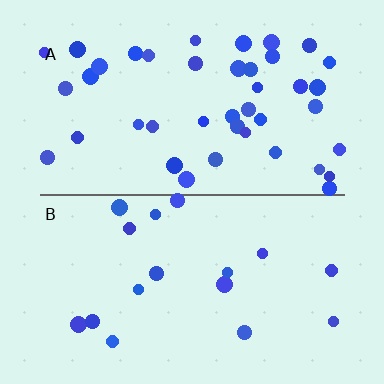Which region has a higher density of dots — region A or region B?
A (the top).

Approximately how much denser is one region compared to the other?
Approximately 2.4× — region A over region B.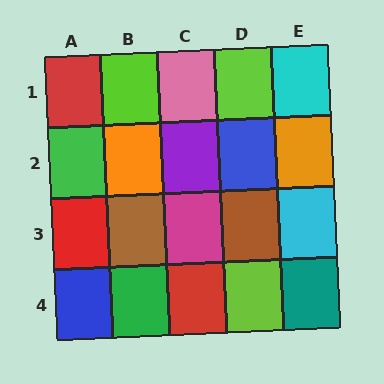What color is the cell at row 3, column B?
Brown.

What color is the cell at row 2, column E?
Orange.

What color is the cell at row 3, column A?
Red.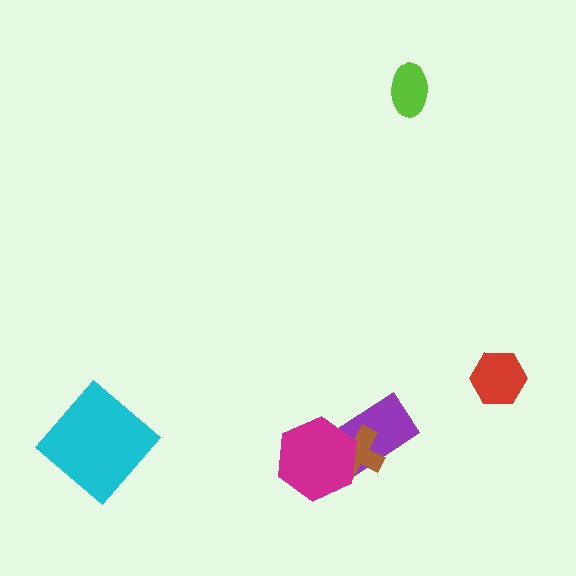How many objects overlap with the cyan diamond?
0 objects overlap with the cyan diamond.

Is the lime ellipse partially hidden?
No, no other shape covers it.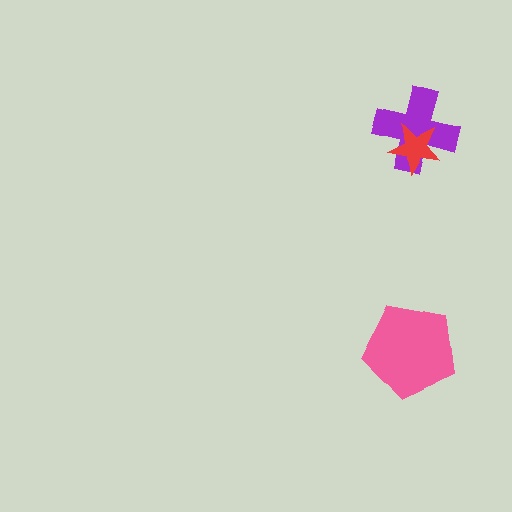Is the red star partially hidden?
No, no other shape covers it.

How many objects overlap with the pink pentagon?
0 objects overlap with the pink pentagon.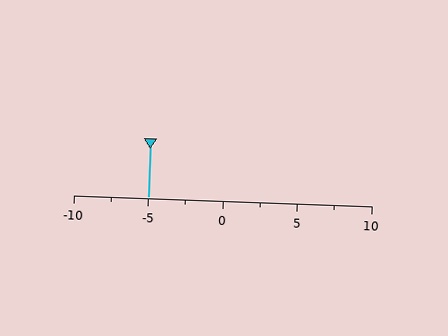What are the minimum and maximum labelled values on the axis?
The axis runs from -10 to 10.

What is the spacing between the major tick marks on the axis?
The major ticks are spaced 5 apart.